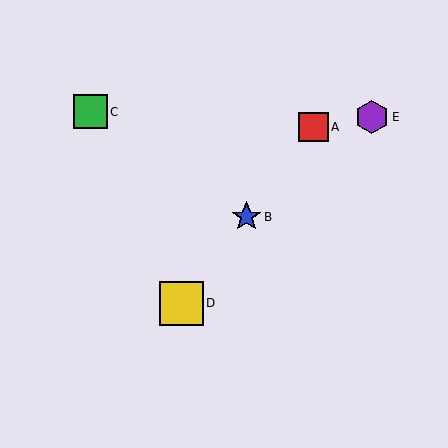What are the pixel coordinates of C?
Object C is at (90, 112).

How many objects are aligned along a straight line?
3 objects (A, B, D) are aligned along a straight line.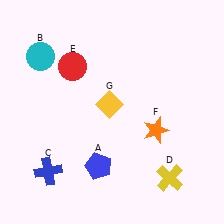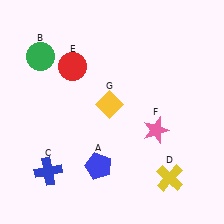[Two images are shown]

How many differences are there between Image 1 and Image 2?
There are 2 differences between the two images.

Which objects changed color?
B changed from cyan to green. F changed from orange to pink.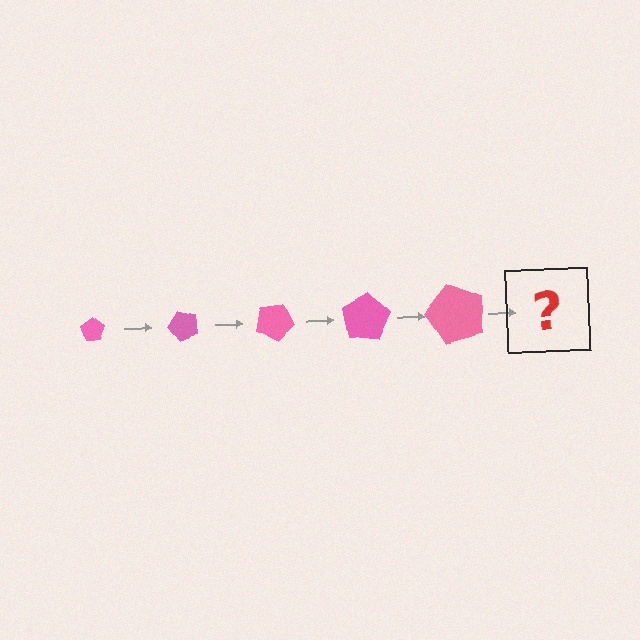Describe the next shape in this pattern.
It should be a pentagon, larger than the previous one and rotated 250 degrees from the start.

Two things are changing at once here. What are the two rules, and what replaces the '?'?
The two rules are that the pentagon grows larger each step and it rotates 50 degrees each step. The '?' should be a pentagon, larger than the previous one and rotated 250 degrees from the start.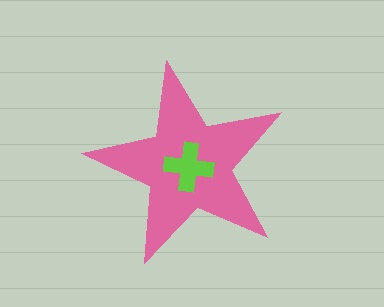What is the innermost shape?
The lime cross.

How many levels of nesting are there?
2.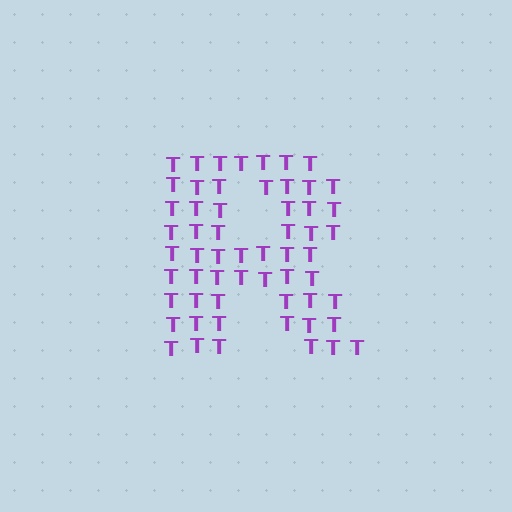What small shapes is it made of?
It is made of small letter T's.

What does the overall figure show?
The overall figure shows the letter R.